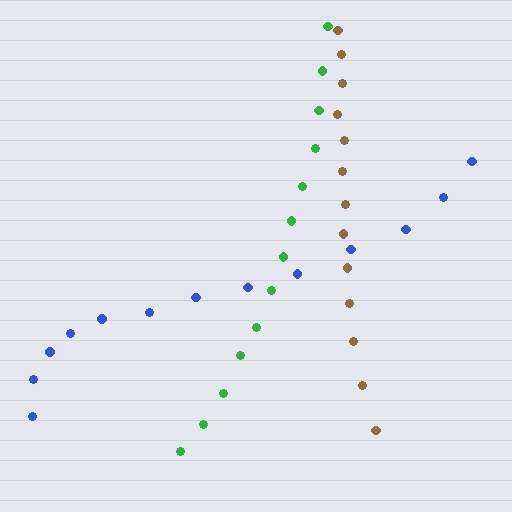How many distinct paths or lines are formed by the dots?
There are 3 distinct paths.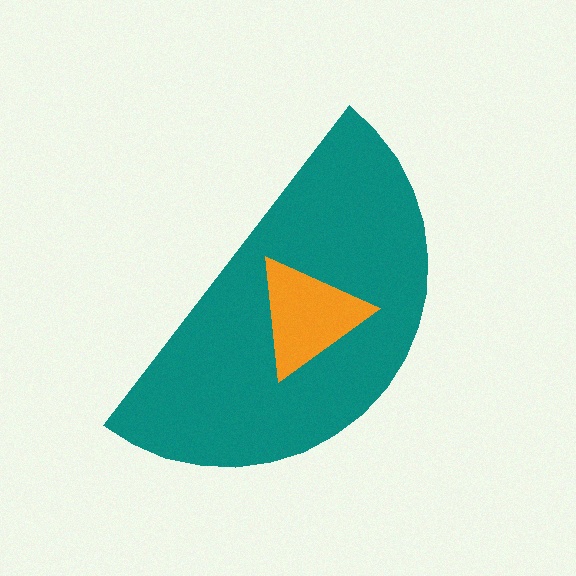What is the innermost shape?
The orange triangle.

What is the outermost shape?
The teal semicircle.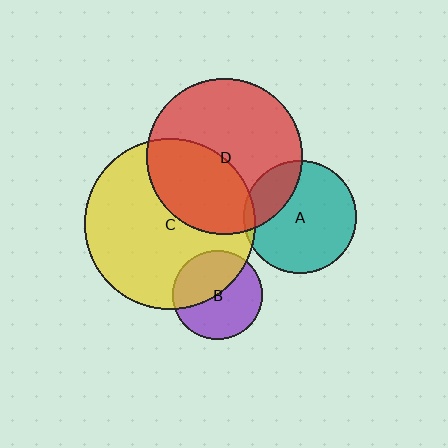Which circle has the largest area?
Circle C (yellow).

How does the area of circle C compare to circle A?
Approximately 2.3 times.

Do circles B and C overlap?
Yes.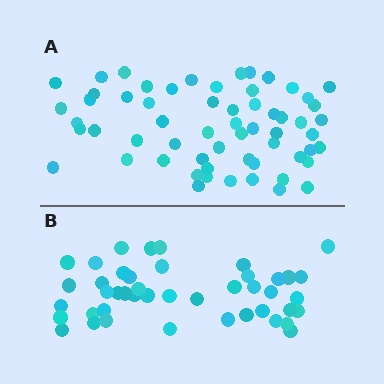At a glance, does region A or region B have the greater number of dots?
Region A (the top region) has more dots.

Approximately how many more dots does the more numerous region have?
Region A has approximately 15 more dots than region B.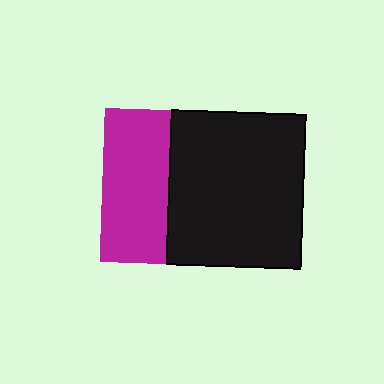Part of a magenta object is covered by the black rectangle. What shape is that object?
It is a square.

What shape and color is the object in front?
The object in front is a black rectangle.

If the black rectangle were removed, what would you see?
You would see the complete magenta square.